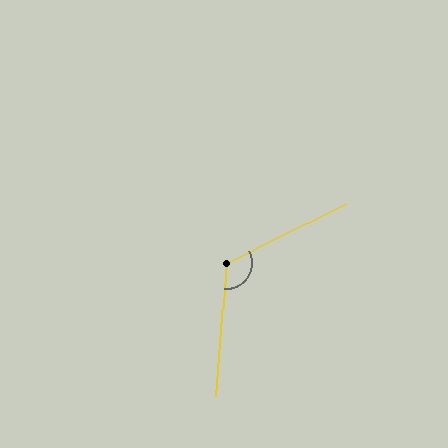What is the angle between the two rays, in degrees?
Approximately 121 degrees.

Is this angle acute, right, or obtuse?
It is obtuse.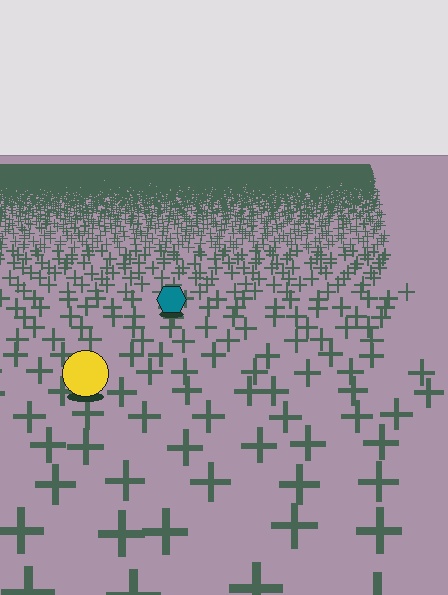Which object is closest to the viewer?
The yellow circle is closest. The texture marks near it are larger and more spread out.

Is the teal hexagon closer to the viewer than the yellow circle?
No. The yellow circle is closer — you can tell from the texture gradient: the ground texture is coarser near it.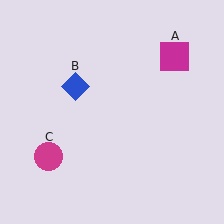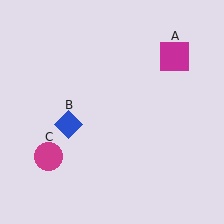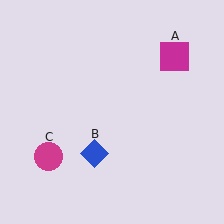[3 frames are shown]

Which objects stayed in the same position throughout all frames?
Magenta square (object A) and magenta circle (object C) remained stationary.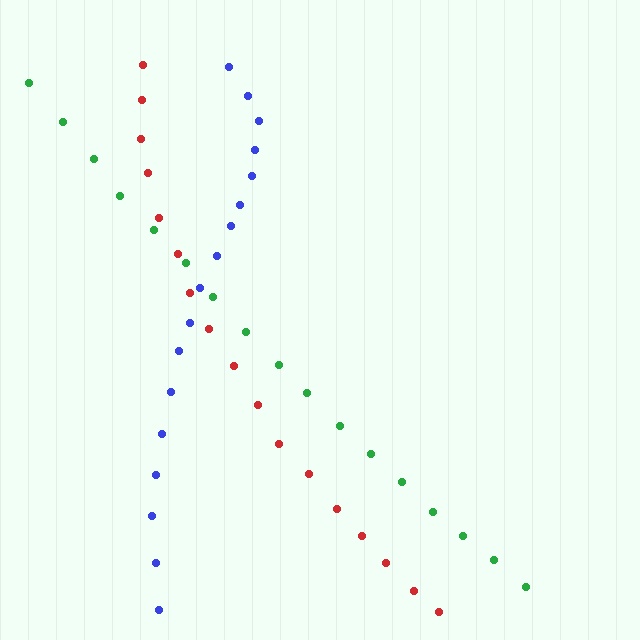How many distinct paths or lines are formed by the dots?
There are 3 distinct paths.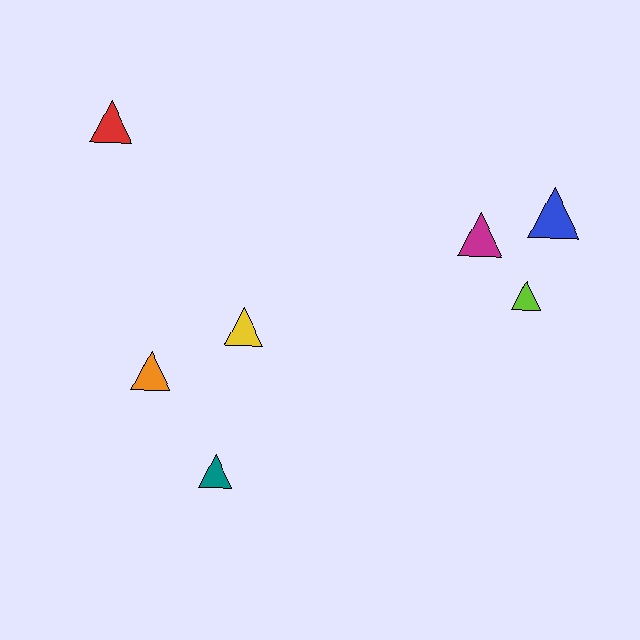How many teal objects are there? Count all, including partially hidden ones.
There is 1 teal object.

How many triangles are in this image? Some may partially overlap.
There are 7 triangles.